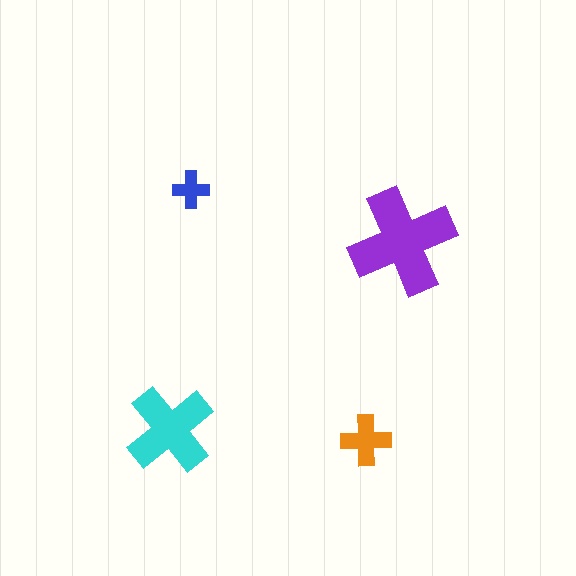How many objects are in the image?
There are 4 objects in the image.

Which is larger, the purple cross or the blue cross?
The purple one.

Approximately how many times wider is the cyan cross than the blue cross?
About 2.5 times wider.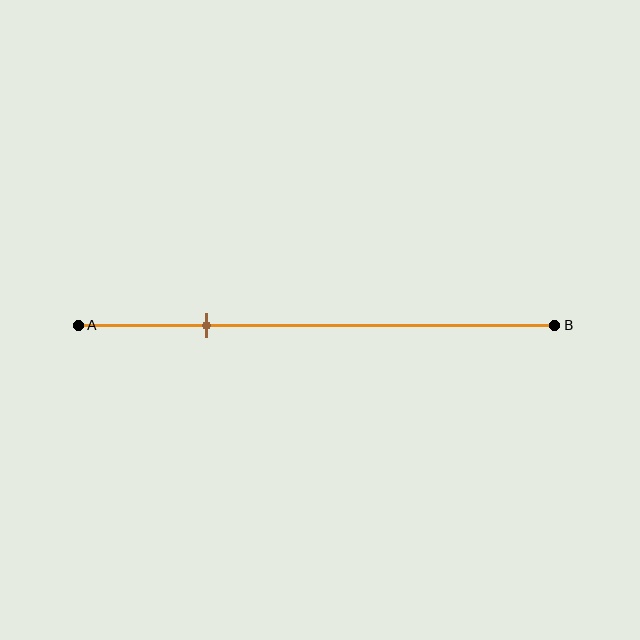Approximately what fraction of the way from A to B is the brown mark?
The brown mark is approximately 25% of the way from A to B.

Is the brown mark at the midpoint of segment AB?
No, the mark is at about 25% from A, not at the 50% midpoint.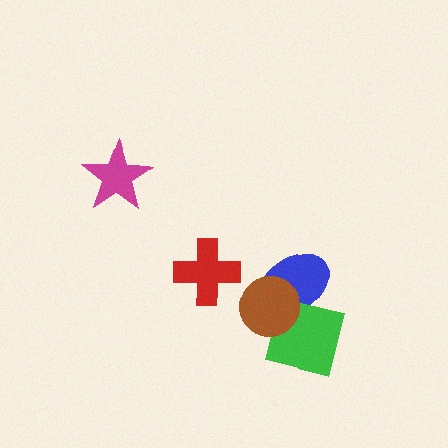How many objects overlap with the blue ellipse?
2 objects overlap with the blue ellipse.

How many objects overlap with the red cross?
0 objects overlap with the red cross.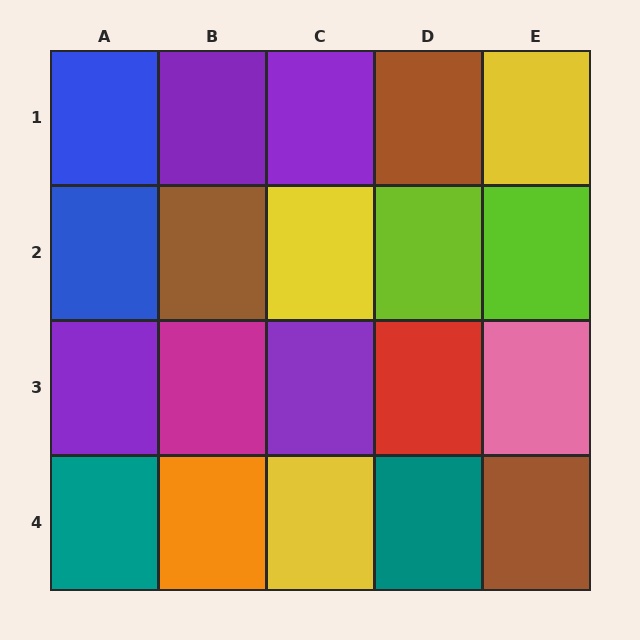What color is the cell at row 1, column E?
Yellow.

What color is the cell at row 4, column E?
Brown.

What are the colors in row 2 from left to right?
Blue, brown, yellow, lime, lime.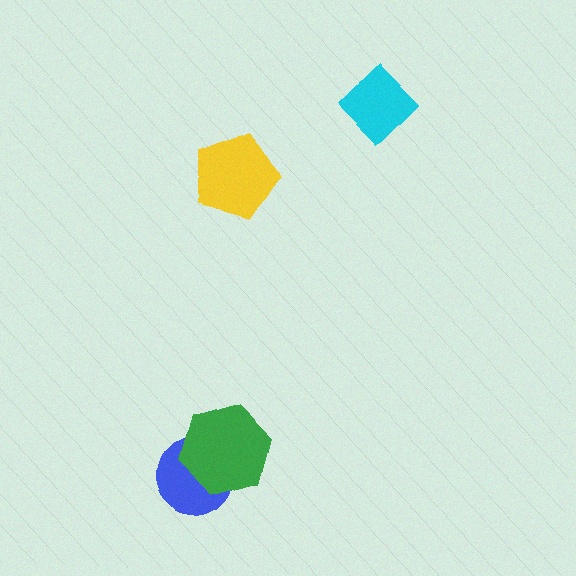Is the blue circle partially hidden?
Yes, it is partially covered by another shape.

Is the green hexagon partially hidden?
No, no other shape covers it.